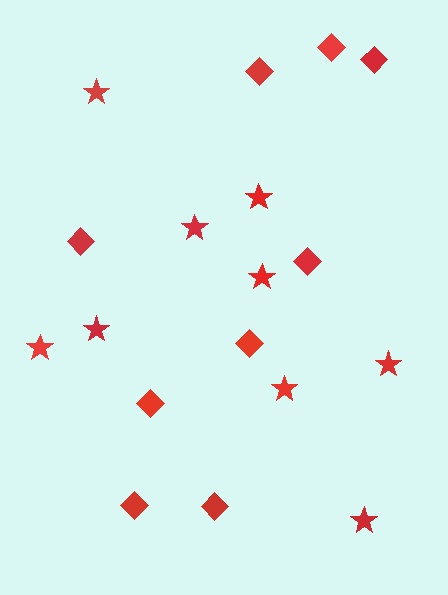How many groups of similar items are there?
There are 2 groups: one group of diamonds (9) and one group of stars (9).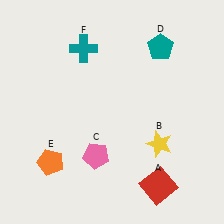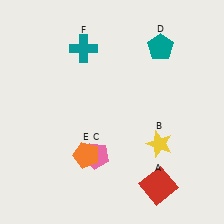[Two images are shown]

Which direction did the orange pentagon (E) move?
The orange pentagon (E) moved right.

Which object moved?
The orange pentagon (E) moved right.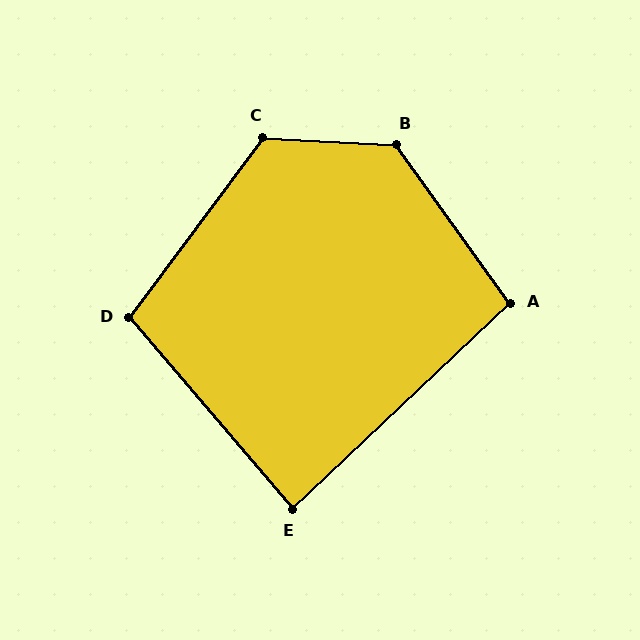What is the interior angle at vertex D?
Approximately 103 degrees (obtuse).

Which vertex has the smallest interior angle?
E, at approximately 87 degrees.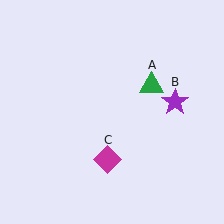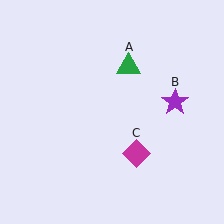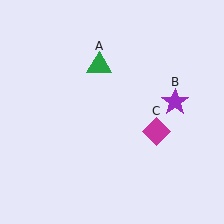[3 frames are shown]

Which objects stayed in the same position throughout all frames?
Purple star (object B) remained stationary.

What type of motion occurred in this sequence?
The green triangle (object A), magenta diamond (object C) rotated counterclockwise around the center of the scene.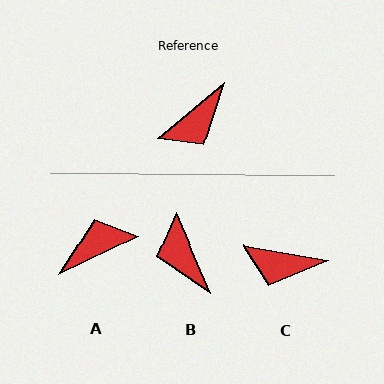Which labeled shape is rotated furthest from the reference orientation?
A, about 166 degrees away.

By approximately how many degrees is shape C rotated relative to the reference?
Approximately 50 degrees clockwise.